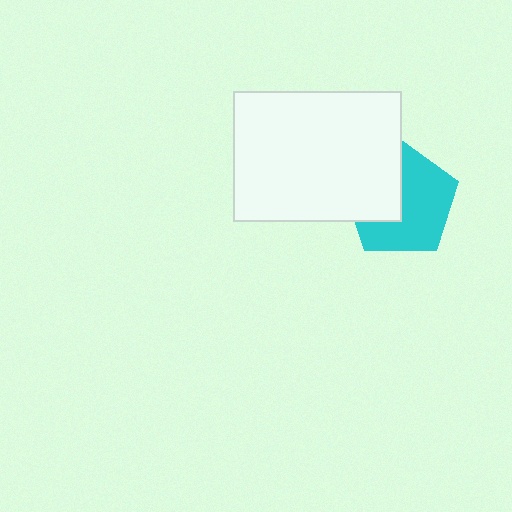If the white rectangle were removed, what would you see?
You would see the complete cyan pentagon.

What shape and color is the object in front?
The object in front is a white rectangle.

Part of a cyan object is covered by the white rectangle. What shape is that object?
It is a pentagon.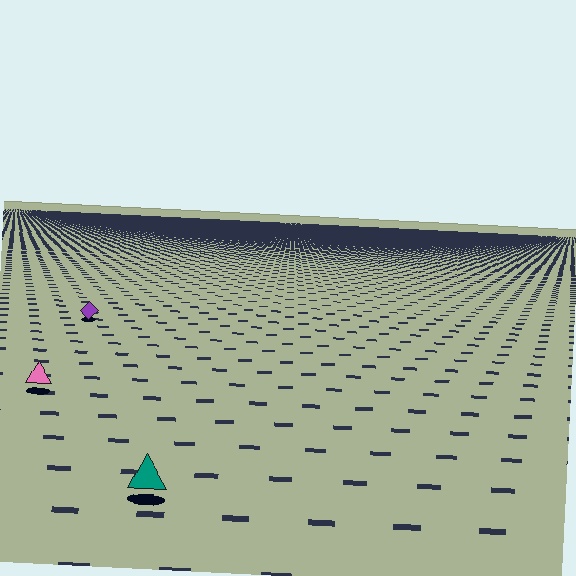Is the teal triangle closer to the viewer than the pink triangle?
Yes. The teal triangle is closer — you can tell from the texture gradient: the ground texture is coarser near it.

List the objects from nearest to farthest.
From nearest to farthest: the teal triangle, the pink triangle, the purple diamond.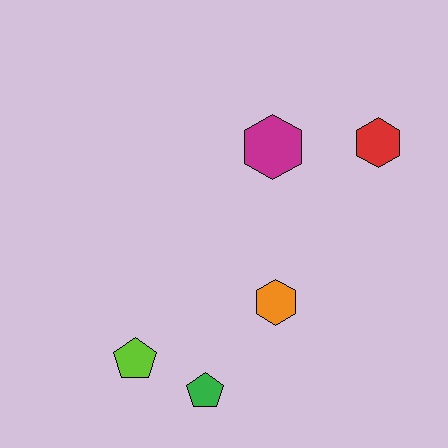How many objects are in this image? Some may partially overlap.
There are 5 objects.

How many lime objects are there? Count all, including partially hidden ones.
There is 1 lime object.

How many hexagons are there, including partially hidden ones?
There are 3 hexagons.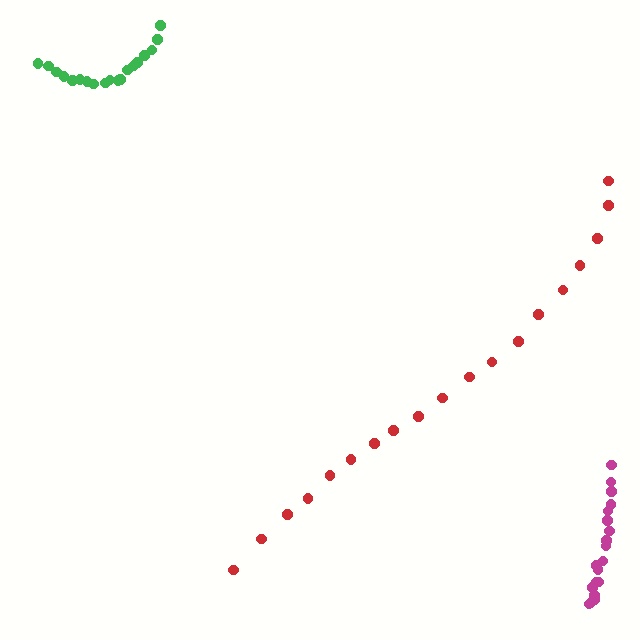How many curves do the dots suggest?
There are 3 distinct paths.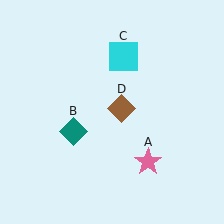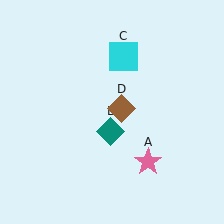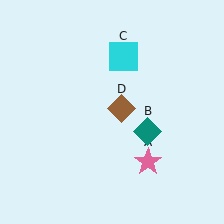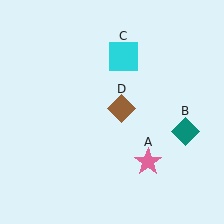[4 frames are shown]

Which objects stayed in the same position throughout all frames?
Pink star (object A) and cyan square (object C) and brown diamond (object D) remained stationary.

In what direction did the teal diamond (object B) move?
The teal diamond (object B) moved right.